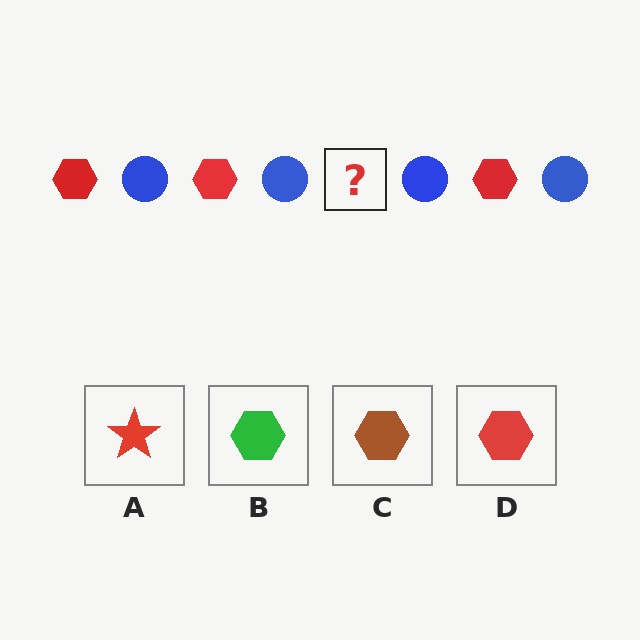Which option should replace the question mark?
Option D.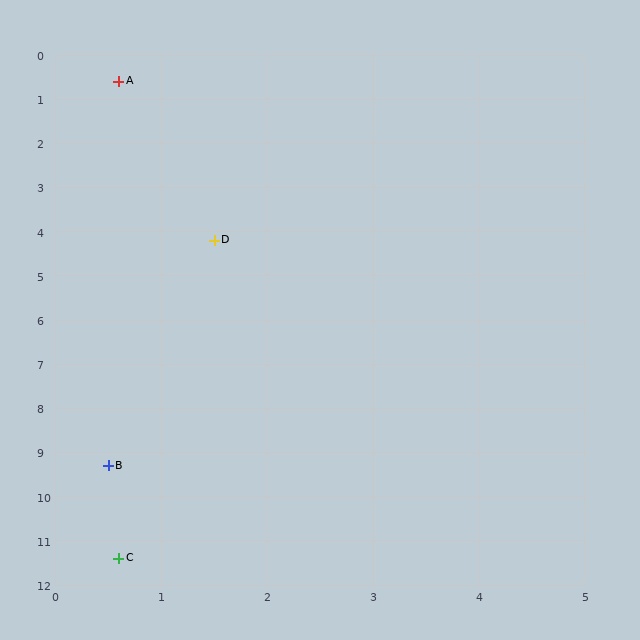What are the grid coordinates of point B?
Point B is at approximately (0.5, 9.3).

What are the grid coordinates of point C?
Point C is at approximately (0.6, 11.4).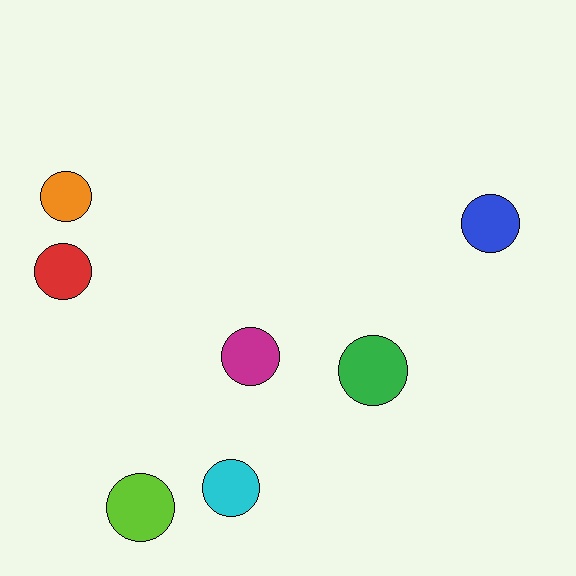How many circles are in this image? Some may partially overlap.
There are 7 circles.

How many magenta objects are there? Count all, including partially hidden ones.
There is 1 magenta object.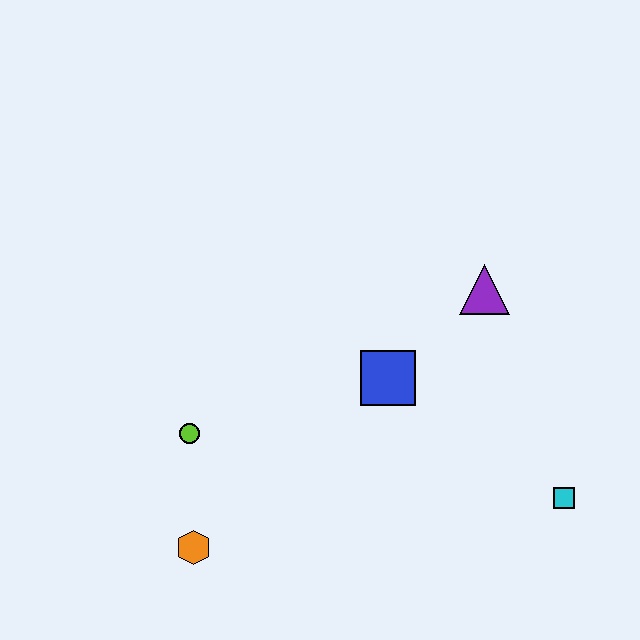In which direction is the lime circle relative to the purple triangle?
The lime circle is to the left of the purple triangle.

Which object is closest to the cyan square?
The blue square is closest to the cyan square.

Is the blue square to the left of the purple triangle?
Yes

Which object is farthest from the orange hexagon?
The purple triangle is farthest from the orange hexagon.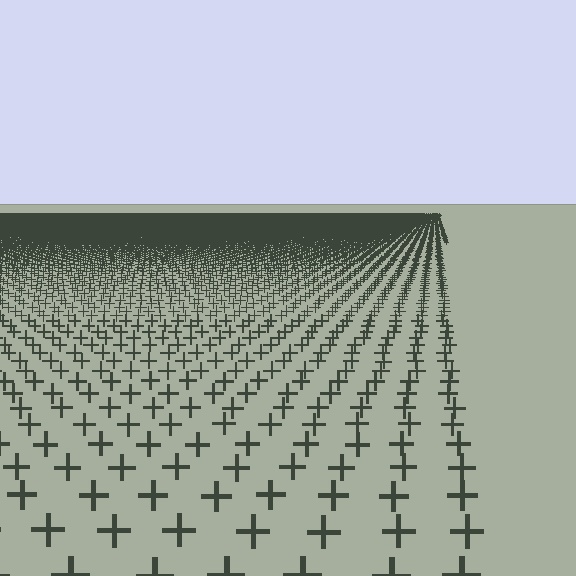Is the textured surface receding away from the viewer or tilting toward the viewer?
The surface is receding away from the viewer. Texture elements get smaller and denser toward the top.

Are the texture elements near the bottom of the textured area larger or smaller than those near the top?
Larger. Near the bottom, elements are closer to the viewer and appear at a bigger on-screen size.